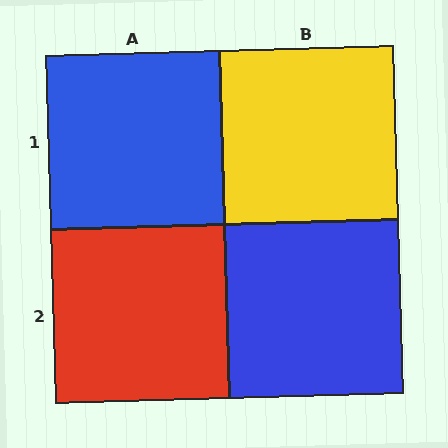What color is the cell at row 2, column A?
Red.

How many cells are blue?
2 cells are blue.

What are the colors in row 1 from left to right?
Blue, yellow.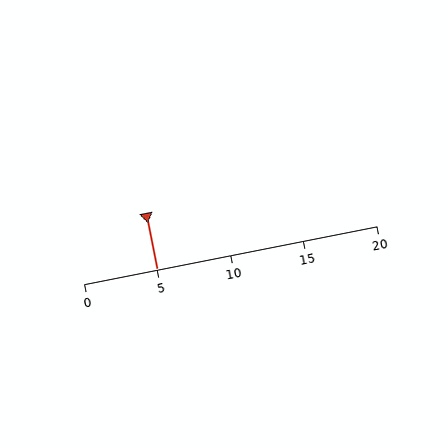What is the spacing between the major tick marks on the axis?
The major ticks are spaced 5 apart.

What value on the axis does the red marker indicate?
The marker indicates approximately 5.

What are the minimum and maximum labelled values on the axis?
The axis runs from 0 to 20.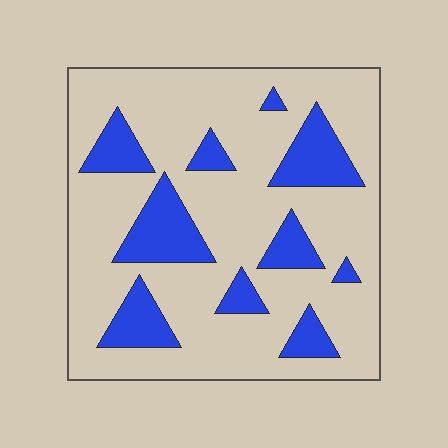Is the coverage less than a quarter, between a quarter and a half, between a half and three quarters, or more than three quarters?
Less than a quarter.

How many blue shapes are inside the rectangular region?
10.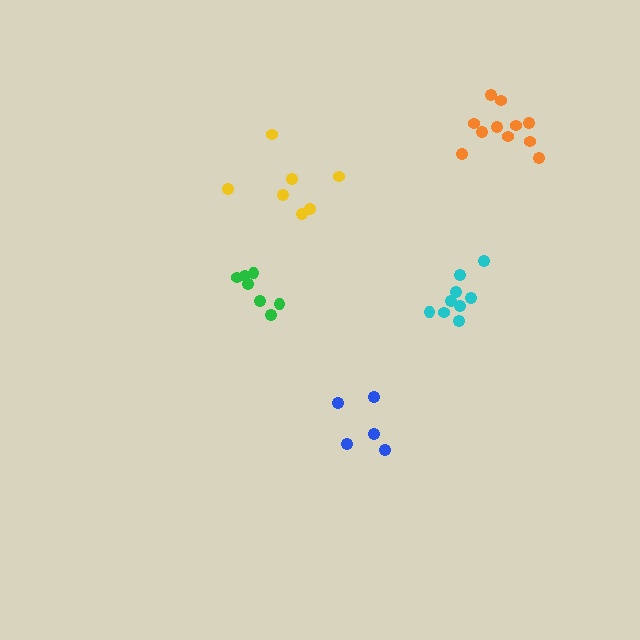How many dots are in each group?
Group 1: 5 dots, Group 2: 7 dots, Group 3: 7 dots, Group 4: 11 dots, Group 5: 9 dots (39 total).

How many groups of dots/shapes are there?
There are 5 groups.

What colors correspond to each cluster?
The clusters are colored: blue, yellow, green, orange, cyan.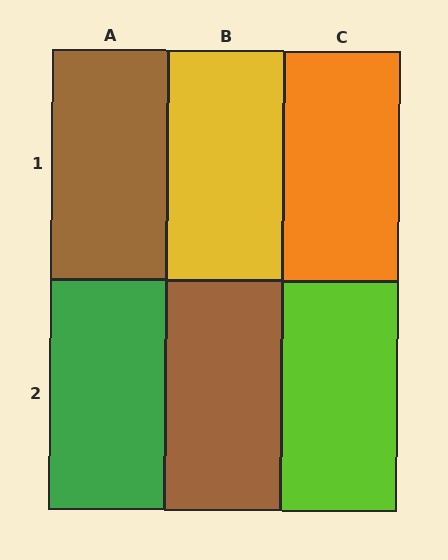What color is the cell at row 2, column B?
Brown.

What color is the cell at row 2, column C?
Lime.